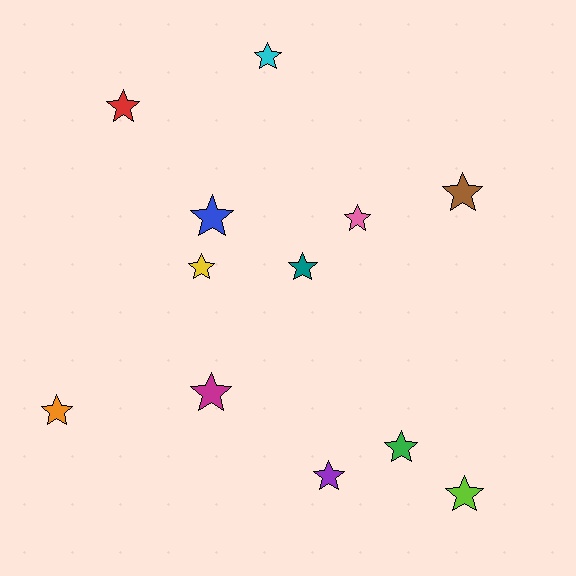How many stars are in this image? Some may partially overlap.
There are 12 stars.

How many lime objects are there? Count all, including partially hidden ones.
There is 1 lime object.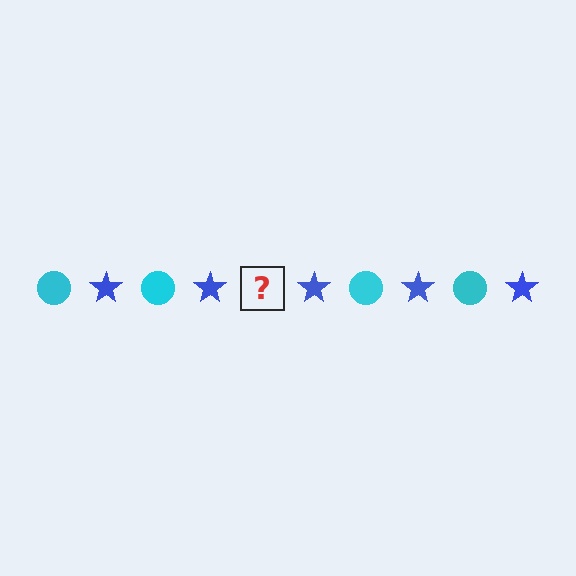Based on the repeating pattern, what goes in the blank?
The blank should be a cyan circle.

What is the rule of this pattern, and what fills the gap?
The rule is that the pattern alternates between cyan circle and blue star. The gap should be filled with a cyan circle.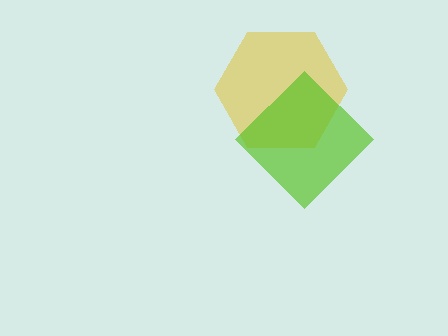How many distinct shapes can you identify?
There are 2 distinct shapes: a yellow hexagon, a lime diamond.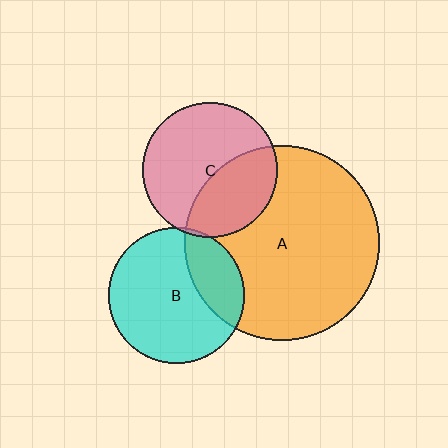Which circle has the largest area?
Circle A (orange).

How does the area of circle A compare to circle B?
Approximately 2.1 times.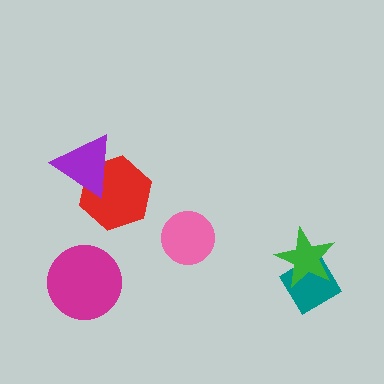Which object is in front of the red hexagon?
The purple triangle is in front of the red hexagon.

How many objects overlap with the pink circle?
0 objects overlap with the pink circle.